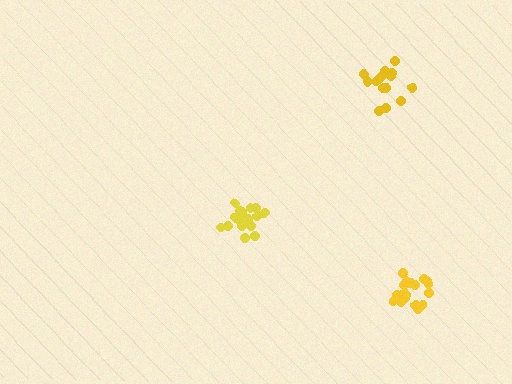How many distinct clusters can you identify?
There are 3 distinct clusters.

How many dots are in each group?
Group 1: 19 dots, Group 2: 20 dots, Group 3: 14 dots (53 total).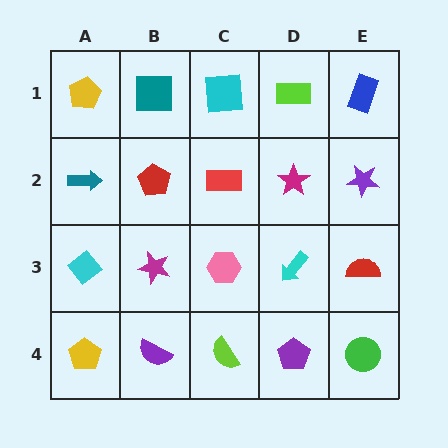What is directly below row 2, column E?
A red semicircle.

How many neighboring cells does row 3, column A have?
3.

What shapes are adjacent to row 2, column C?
A cyan square (row 1, column C), a pink hexagon (row 3, column C), a red pentagon (row 2, column B), a magenta star (row 2, column D).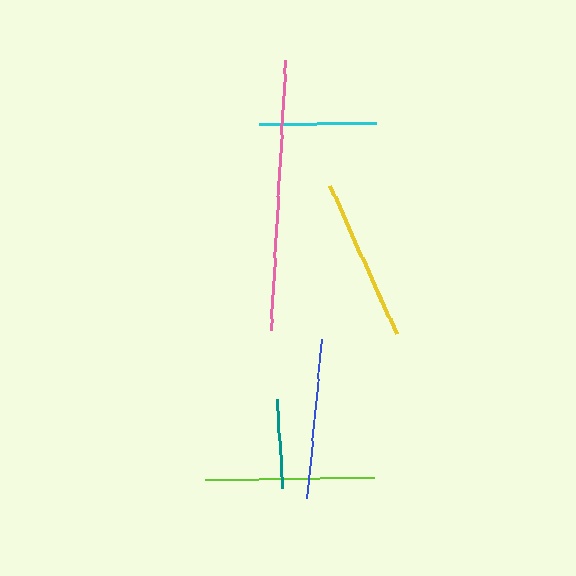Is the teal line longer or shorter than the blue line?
The blue line is longer than the teal line.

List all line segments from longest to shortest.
From longest to shortest: pink, lime, yellow, blue, cyan, teal.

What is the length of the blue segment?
The blue segment is approximately 159 pixels long.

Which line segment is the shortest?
The teal line is the shortest at approximately 89 pixels.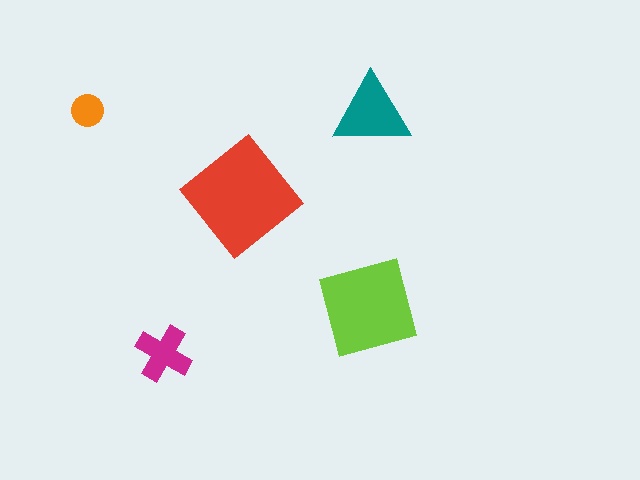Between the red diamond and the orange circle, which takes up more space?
The red diamond.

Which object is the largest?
The red diamond.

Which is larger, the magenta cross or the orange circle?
The magenta cross.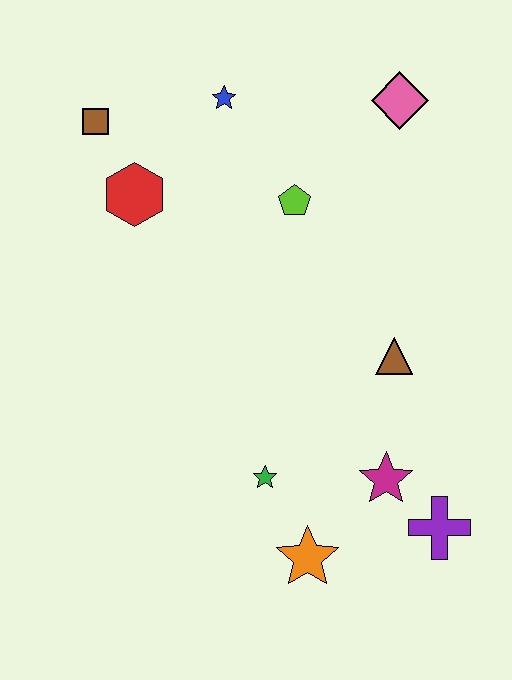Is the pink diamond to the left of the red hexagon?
No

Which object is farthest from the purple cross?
The brown square is farthest from the purple cross.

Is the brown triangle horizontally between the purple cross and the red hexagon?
Yes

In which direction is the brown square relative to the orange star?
The brown square is above the orange star.